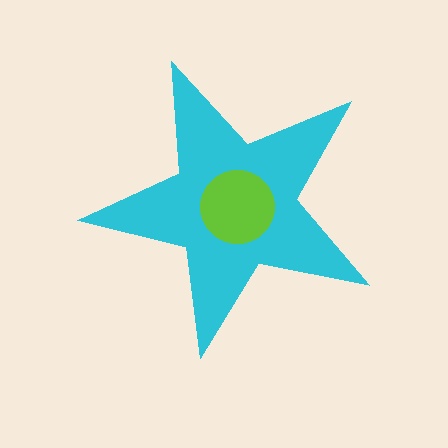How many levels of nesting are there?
2.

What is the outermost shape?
The cyan star.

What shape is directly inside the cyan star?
The lime circle.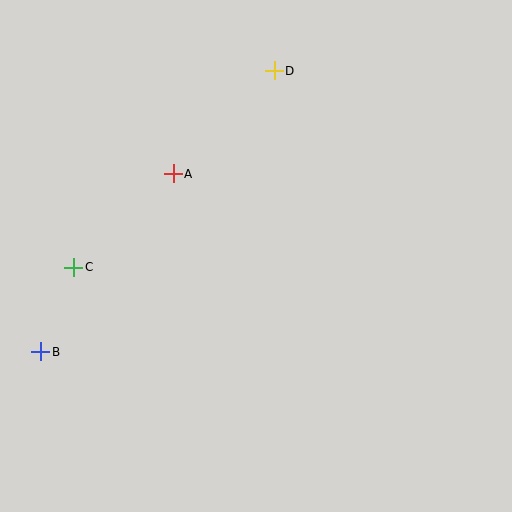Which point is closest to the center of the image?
Point A at (173, 174) is closest to the center.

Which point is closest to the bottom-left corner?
Point B is closest to the bottom-left corner.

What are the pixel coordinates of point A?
Point A is at (173, 174).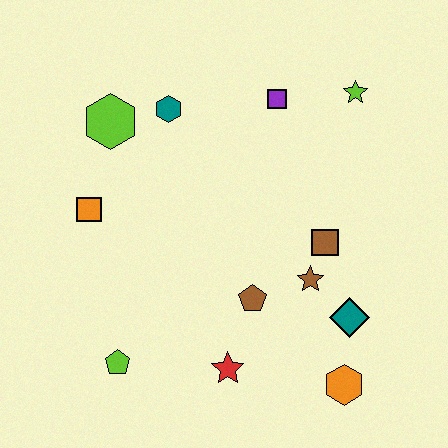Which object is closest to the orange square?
The lime hexagon is closest to the orange square.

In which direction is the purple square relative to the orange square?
The purple square is to the right of the orange square.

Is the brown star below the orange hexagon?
No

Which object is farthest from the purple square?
The lime pentagon is farthest from the purple square.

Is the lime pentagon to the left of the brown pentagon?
Yes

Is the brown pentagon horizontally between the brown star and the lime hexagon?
Yes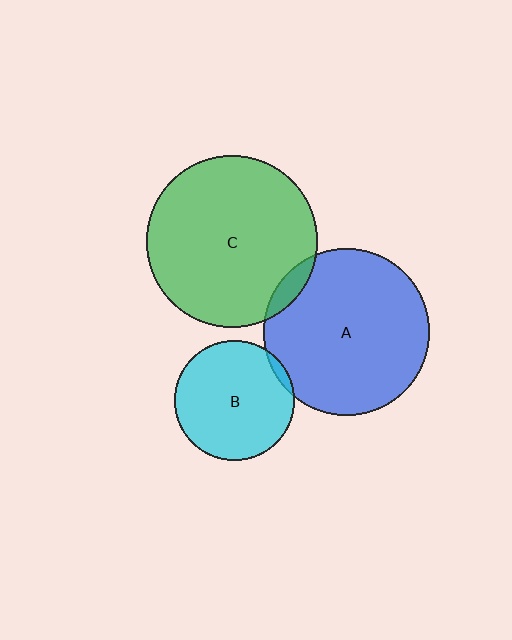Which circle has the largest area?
Circle C (green).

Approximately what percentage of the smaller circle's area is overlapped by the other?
Approximately 5%.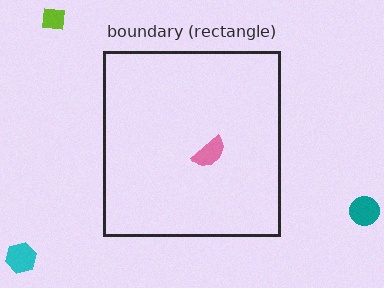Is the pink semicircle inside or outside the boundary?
Inside.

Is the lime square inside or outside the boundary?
Outside.